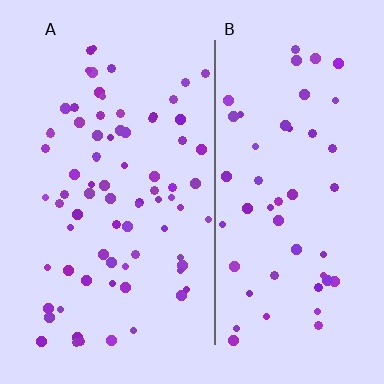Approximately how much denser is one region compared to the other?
Approximately 1.5× — region A over region B.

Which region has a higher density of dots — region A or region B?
A (the left).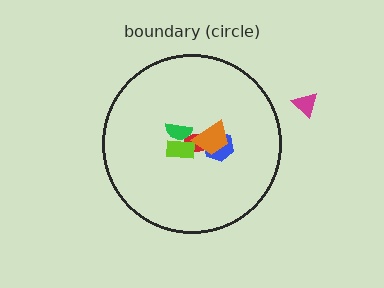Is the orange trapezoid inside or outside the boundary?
Inside.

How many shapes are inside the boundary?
5 inside, 1 outside.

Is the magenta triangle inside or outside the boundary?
Outside.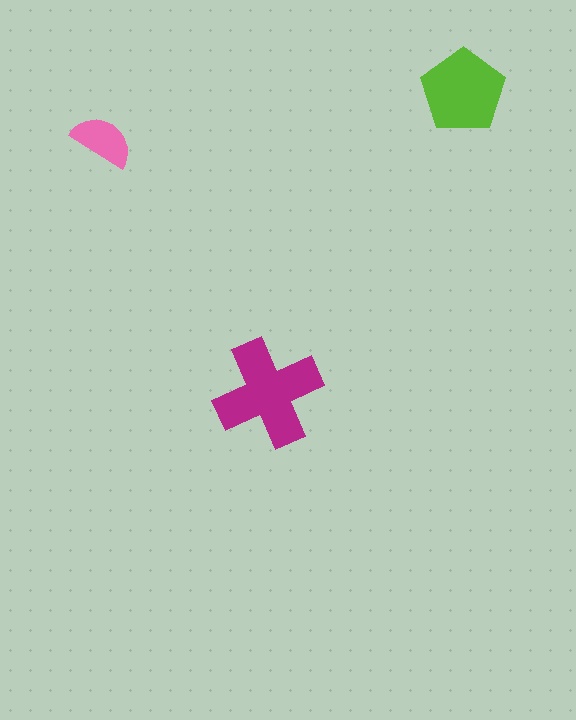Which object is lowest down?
The magenta cross is bottommost.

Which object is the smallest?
The pink semicircle.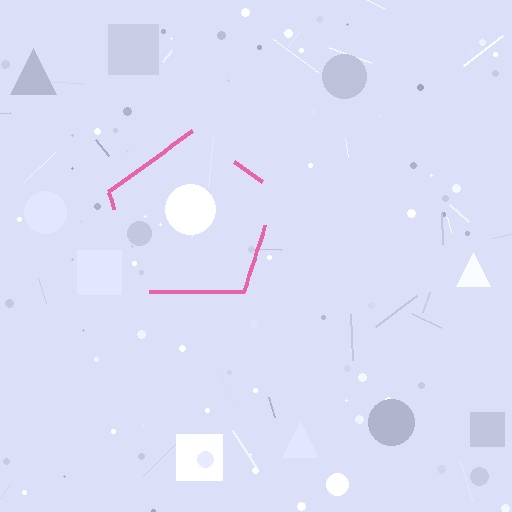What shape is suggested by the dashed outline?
The dashed outline suggests a pentagon.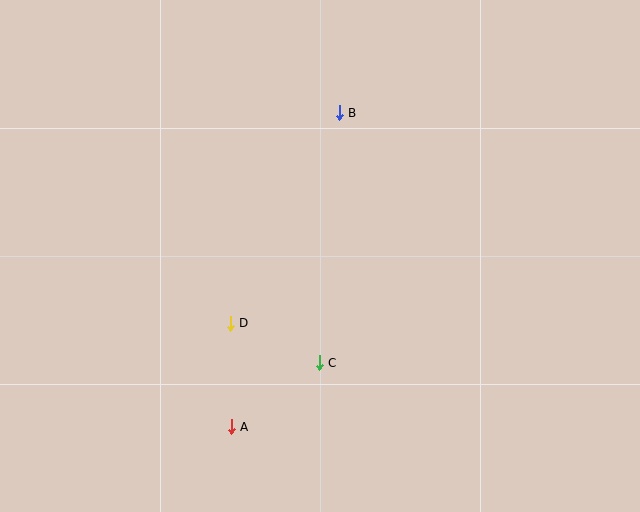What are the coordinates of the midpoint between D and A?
The midpoint between D and A is at (231, 375).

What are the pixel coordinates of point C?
Point C is at (319, 363).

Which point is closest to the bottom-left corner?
Point A is closest to the bottom-left corner.